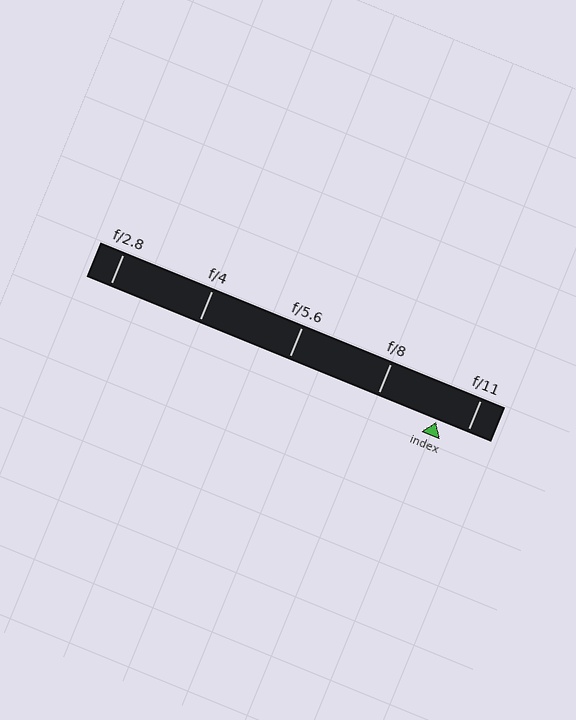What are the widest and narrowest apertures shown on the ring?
The widest aperture shown is f/2.8 and the narrowest is f/11.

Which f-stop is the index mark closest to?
The index mark is closest to f/11.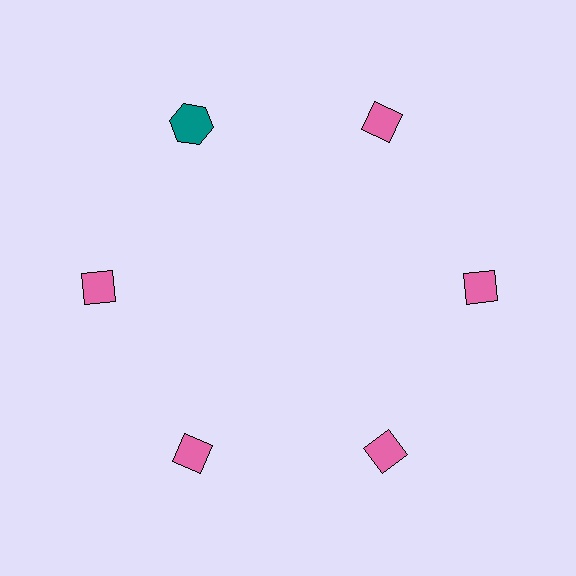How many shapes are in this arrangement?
There are 6 shapes arranged in a ring pattern.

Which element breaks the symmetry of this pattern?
The teal hexagon at roughly the 11 o'clock position breaks the symmetry. All other shapes are pink diamonds.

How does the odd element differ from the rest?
It differs in both color (teal instead of pink) and shape (hexagon instead of diamond).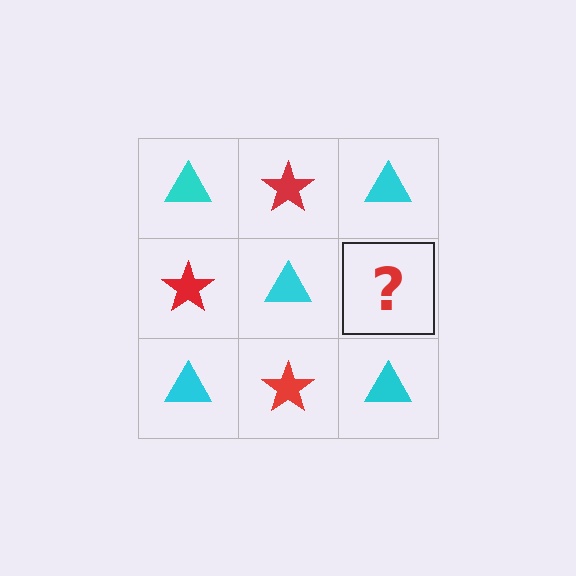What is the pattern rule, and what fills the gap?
The rule is that it alternates cyan triangle and red star in a checkerboard pattern. The gap should be filled with a red star.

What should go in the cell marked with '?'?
The missing cell should contain a red star.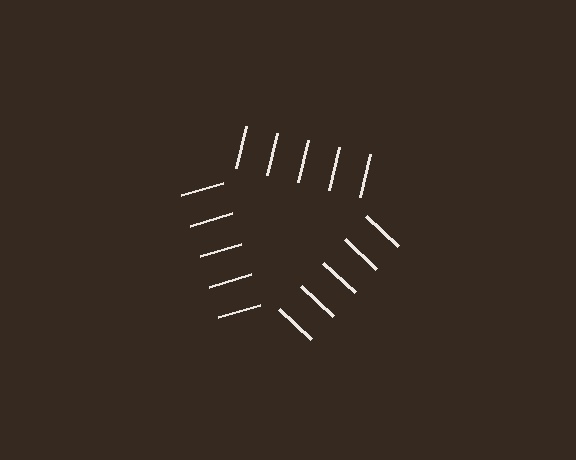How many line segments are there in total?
15 — 5 along each of the 3 edges.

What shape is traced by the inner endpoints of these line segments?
An illusory triangle — the line segments terminate on its edges but no continuous stroke is drawn.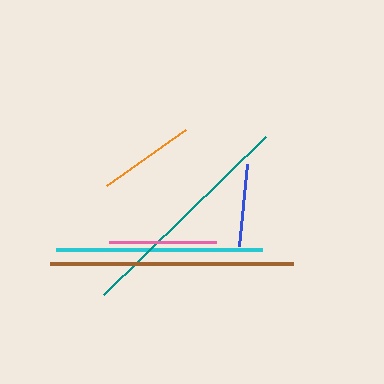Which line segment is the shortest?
The blue line is the shortest at approximately 82 pixels.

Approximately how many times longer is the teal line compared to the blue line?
The teal line is approximately 2.8 times the length of the blue line.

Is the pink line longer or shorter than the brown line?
The brown line is longer than the pink line.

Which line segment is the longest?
The brown line is the longest at approximately 244 pixels.